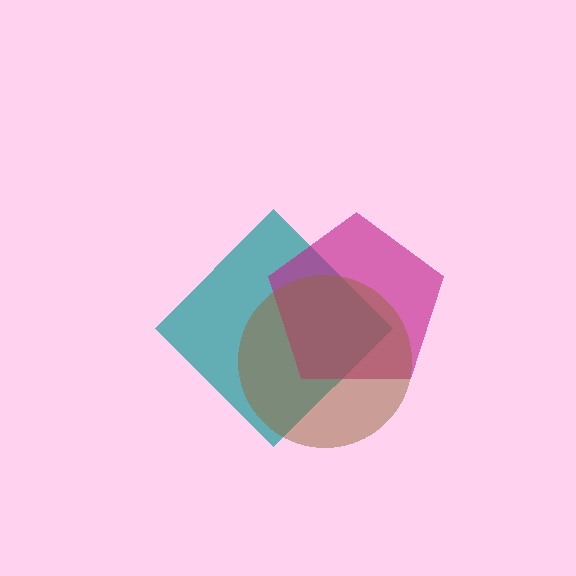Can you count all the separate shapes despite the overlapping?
Yes, there are 3 separate shapes.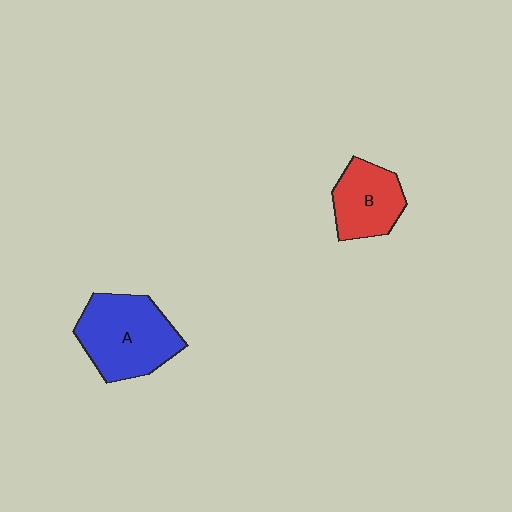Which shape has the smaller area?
Shape B (red).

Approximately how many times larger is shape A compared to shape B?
Approximately 1.5 times.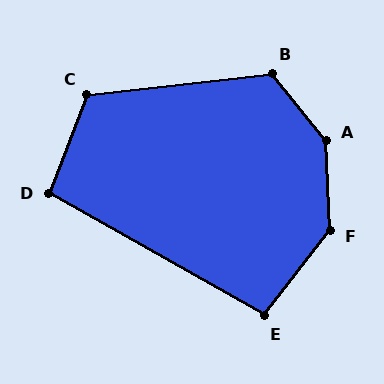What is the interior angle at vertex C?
Approximately 118 degrees (obtuse).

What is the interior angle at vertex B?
Approximately 122 degrees (obtuse).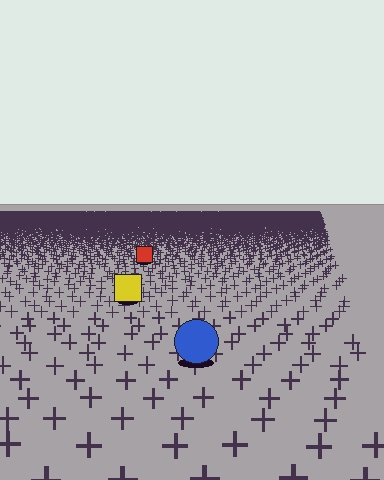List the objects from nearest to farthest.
From nearest to farthest: the blue circle, the yellow square, the red square.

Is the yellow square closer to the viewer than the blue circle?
No. The blue circle is closer — you can tell from the texture gradient: the ground texture is coarser near it.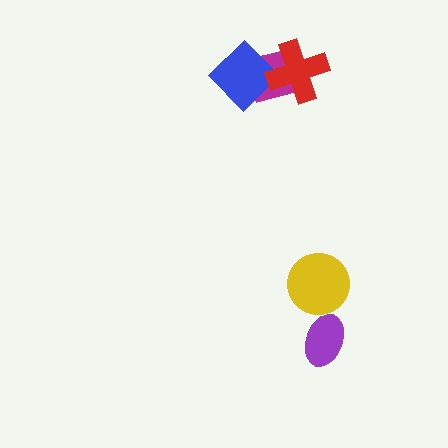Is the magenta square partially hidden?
Yes, it is partially covered by another shape.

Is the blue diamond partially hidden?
Yes, it is partially covered by another shape.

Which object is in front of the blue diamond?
The red cross is in front of the blue diamond.